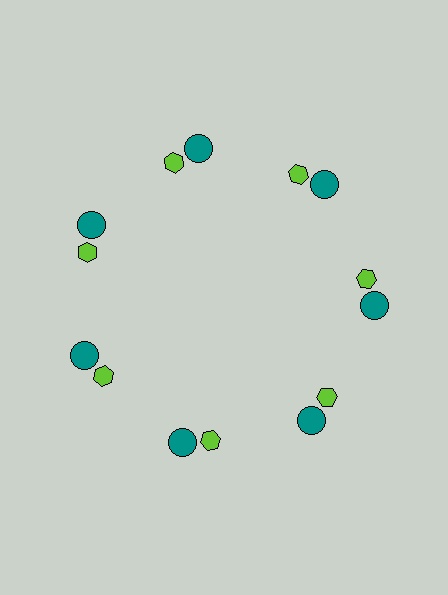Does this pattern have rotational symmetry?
Yes, this pattern has 7-fold rotational symmetry. It looks the same after rotating 51 degrees around the center.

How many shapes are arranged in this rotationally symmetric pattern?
There are 14 shapes, arranged in 7 groups of 2.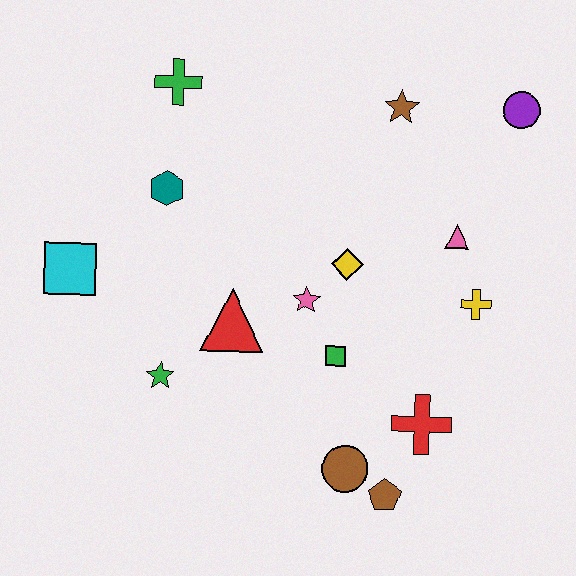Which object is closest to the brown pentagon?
The brown circle is closest to the brown pentagon.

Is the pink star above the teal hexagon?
No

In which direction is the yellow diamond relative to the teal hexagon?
The yellow diamond is to the right of the teal hexagon.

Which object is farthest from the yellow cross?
The cyan square is farthest from the yellow cross.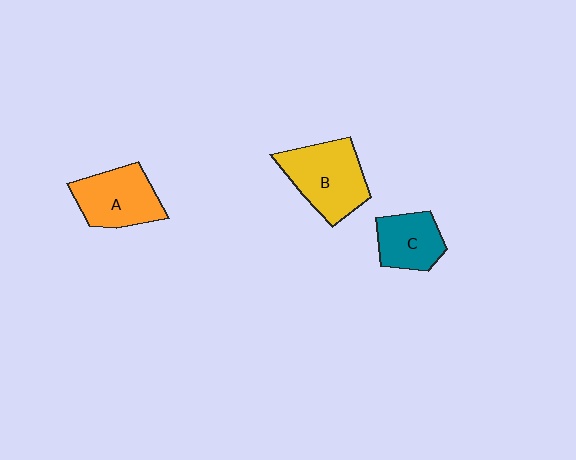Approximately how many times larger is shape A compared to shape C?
Approximately 1.3 times.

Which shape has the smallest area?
Shape C (teal).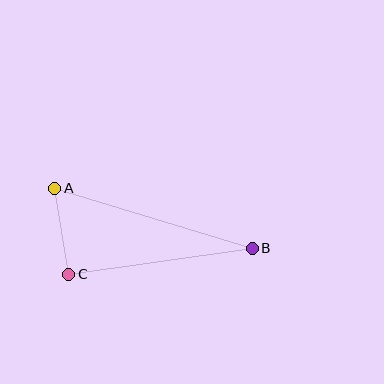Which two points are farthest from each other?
Points A and B are farthest from each other.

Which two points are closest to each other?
Points A and C are closest to each other.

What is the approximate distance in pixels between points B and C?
The distance between B and C is approximately 185 pixels.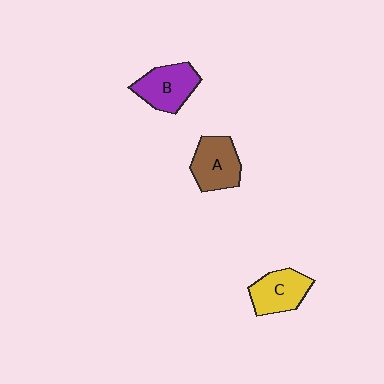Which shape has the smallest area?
Shape C (yellow).